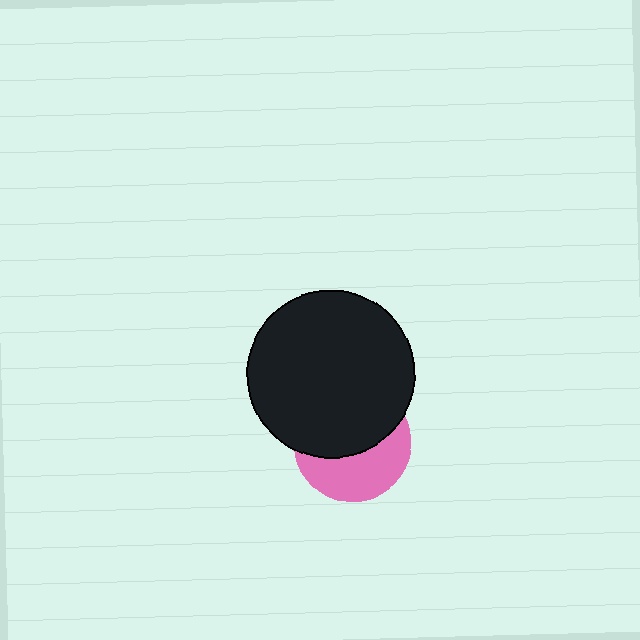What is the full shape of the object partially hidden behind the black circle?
The partially hidden object is a pink circle.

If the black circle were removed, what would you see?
You would see the complete pink circle.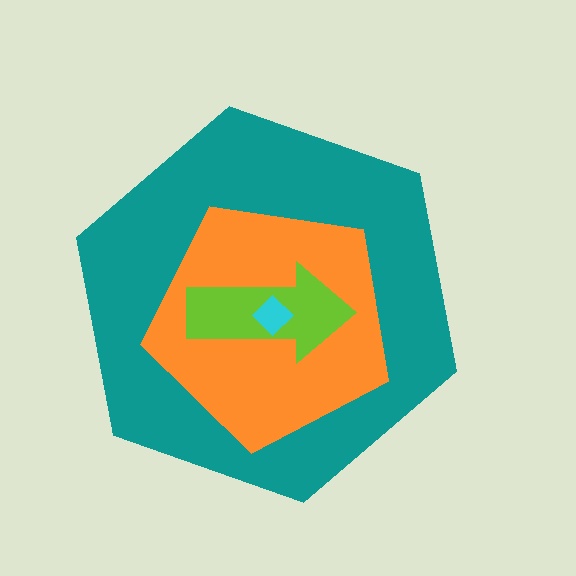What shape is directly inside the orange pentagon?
The lime arrow.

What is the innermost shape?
The cyan diamond.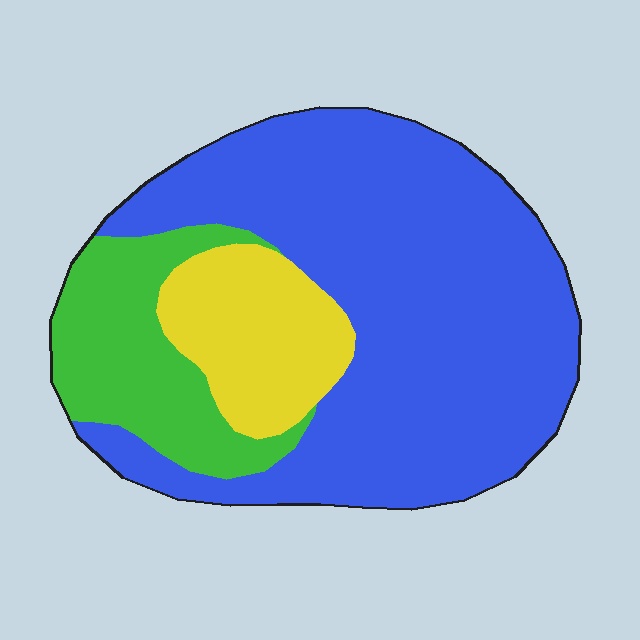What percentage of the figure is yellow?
Yellow covers around 15% of the figure.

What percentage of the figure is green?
Green takes up less than a quarter of the figure.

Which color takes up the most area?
Blue, at roughly 65%.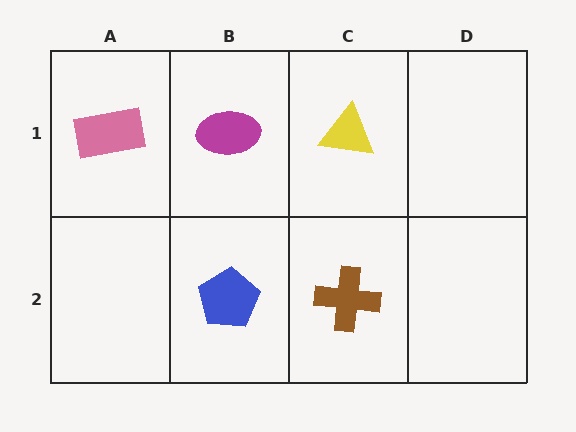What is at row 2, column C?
A brown cross.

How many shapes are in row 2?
2 shapes.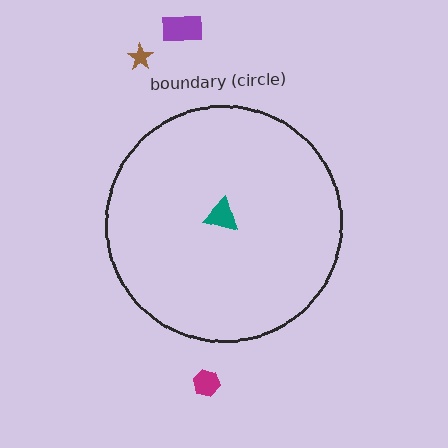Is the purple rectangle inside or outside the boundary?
Outside.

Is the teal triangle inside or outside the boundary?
Inside.